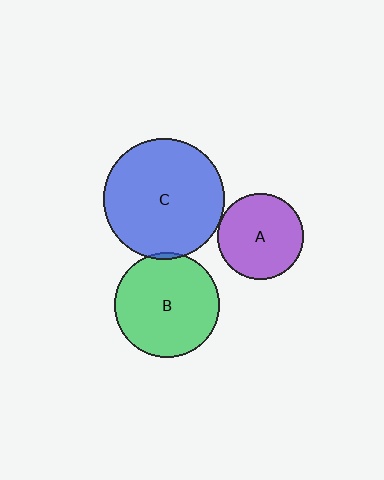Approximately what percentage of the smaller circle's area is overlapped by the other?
Approximately 5%.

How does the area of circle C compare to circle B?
Approximately 1.3 times.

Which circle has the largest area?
Circle C (blue).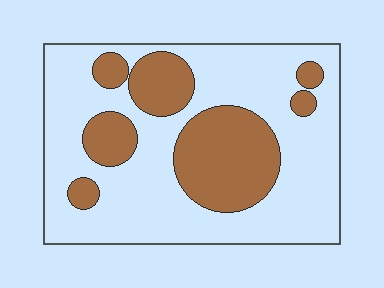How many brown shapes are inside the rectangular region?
7.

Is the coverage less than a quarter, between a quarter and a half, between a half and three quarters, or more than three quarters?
Between a quarter and a half.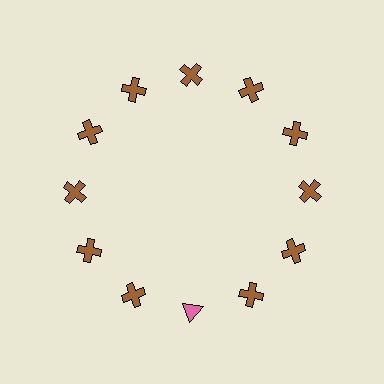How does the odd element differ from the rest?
It differs in both color (pink instead of brown) and shape (triangle instead of cross).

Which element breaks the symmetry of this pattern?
The pink triangle at roughly the 6 o'clock position breaks the symmetry. All other shapes are brown crosses.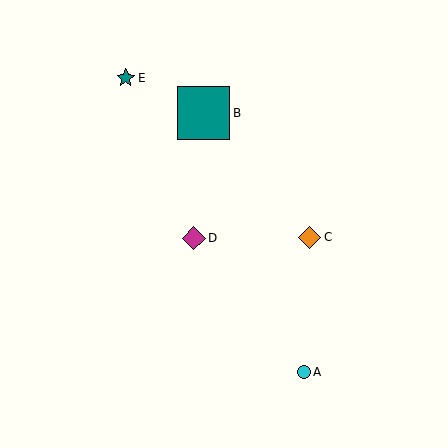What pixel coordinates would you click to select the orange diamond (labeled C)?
Click at (310, 237) to select the orange diamond C.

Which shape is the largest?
The teal square (labeled B) is the largest.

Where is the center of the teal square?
The center of the teal square is at (204, 113).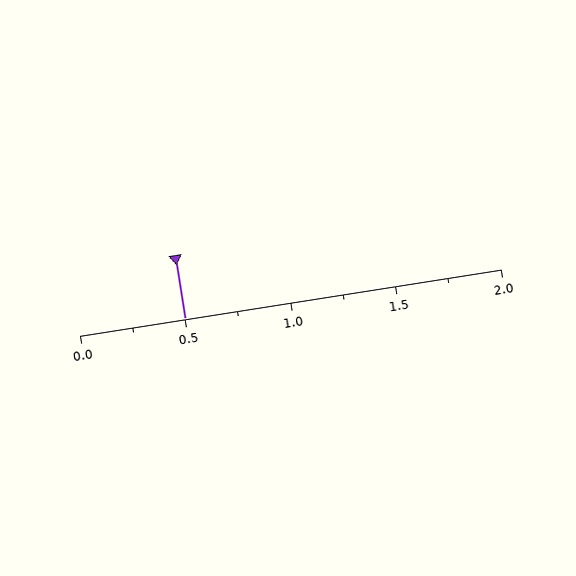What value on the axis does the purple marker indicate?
The marker indicates approximately 0.5.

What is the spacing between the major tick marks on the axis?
The major ticks are spaced 0.5 apart.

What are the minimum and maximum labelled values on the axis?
The axis runs from 0.0 to 2.0.